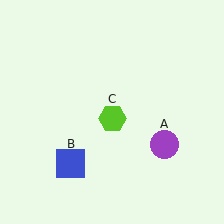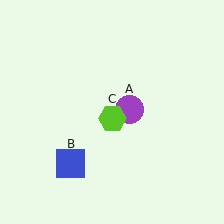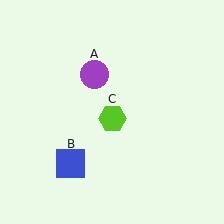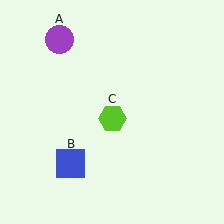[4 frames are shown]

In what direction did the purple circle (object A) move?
The purple circle (object A) moved up and to the left.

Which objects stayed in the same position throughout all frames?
Blue square (object B) and lime hexagon (object C) remained stationary.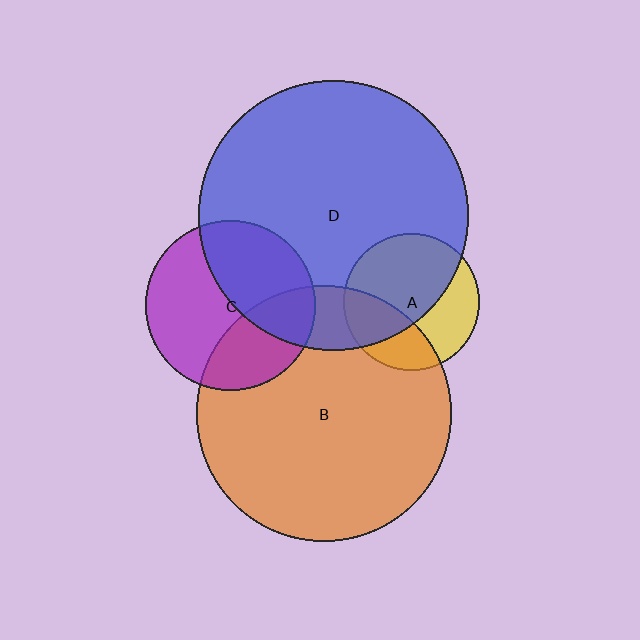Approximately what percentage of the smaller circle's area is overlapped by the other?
Approximately 60%.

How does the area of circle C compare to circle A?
Approximately 1.6 times.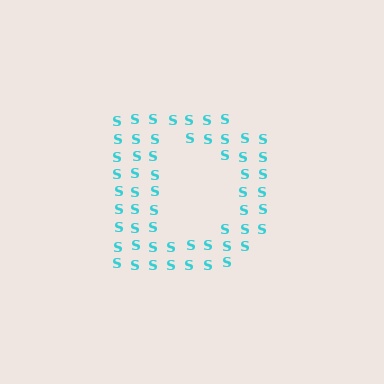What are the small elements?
The small elements are letter S's.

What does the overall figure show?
The overall figure shows the letter D.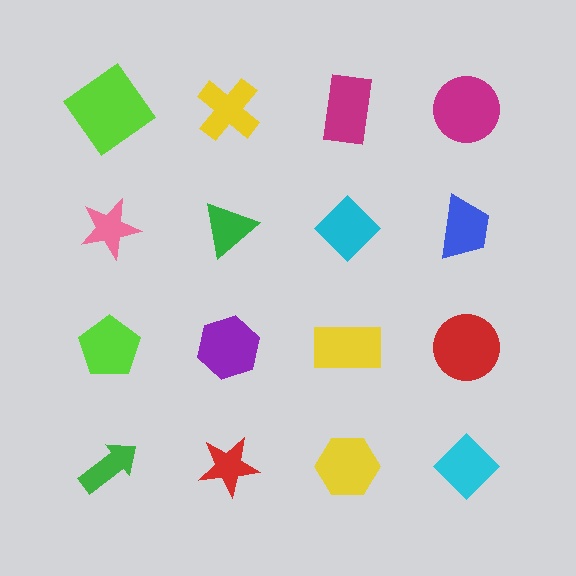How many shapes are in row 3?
4 shapes.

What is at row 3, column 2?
A purple hexagon.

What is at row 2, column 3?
A cyan diamond.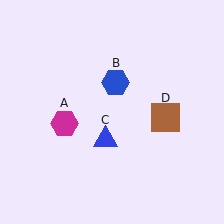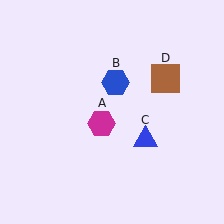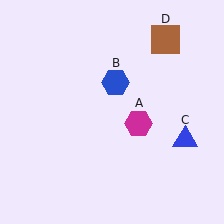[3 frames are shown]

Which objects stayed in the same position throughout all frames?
Blue hexagon (object B) remained stationary.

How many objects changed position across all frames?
3 objects changed position: magenta hexagon (object A), blue triangle (object C), brown square (object D).